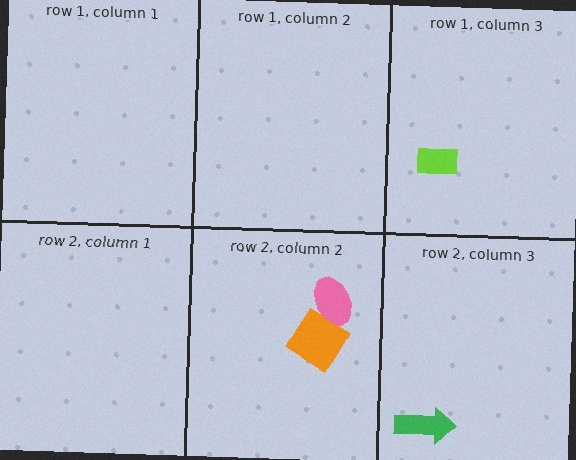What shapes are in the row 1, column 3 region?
The lime rectangle.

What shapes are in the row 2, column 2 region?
The orange diamond, the pink ellipse.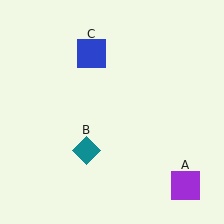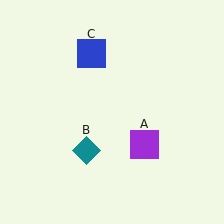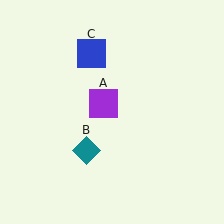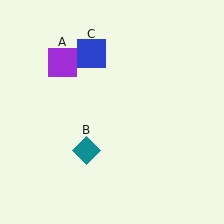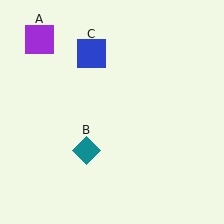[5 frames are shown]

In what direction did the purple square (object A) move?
The purple square (object A) moved up and to the left.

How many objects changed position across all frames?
1 object changed position: purple square (object A).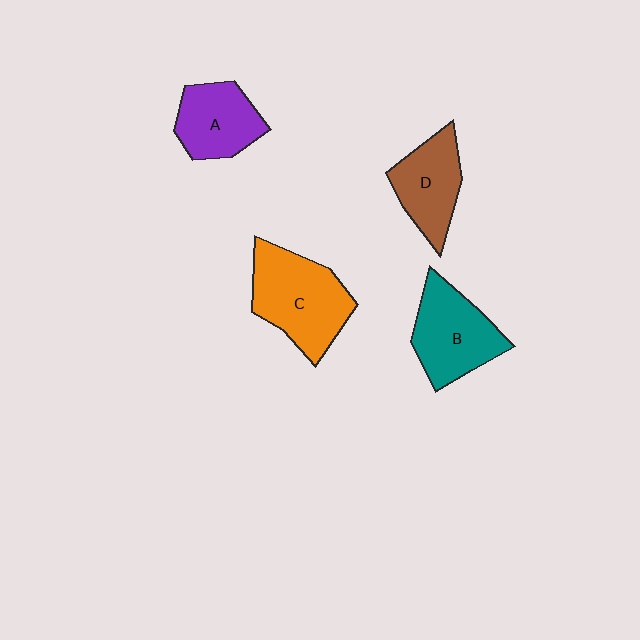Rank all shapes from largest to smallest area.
From largest to smallest: C (orange), B (teal), D (brown), A (purple).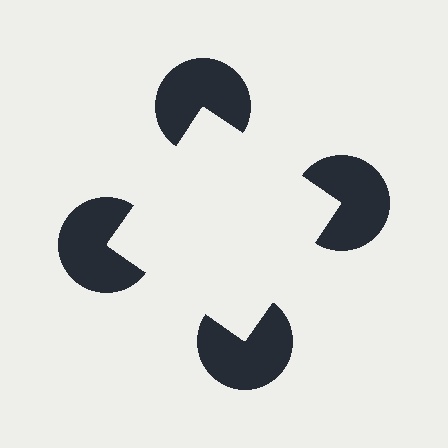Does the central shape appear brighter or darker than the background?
It typically appears slightly brighter than the background, even though no actual brightness change is drawn.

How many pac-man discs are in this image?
There are 4 — one at each vertex of the illusory square.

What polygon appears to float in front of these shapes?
An illusory square — its edges are inferred from the aligned wedge cuts in the pac-man discs, not physically drawn.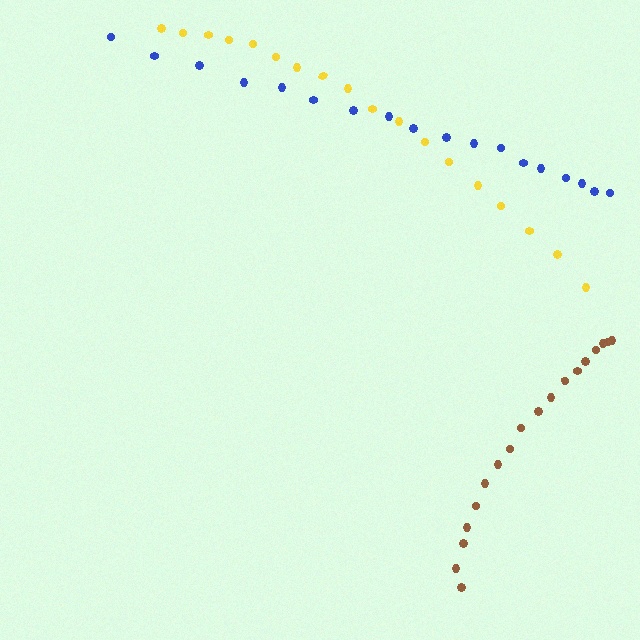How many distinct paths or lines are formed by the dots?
There are 3 distinct paths.